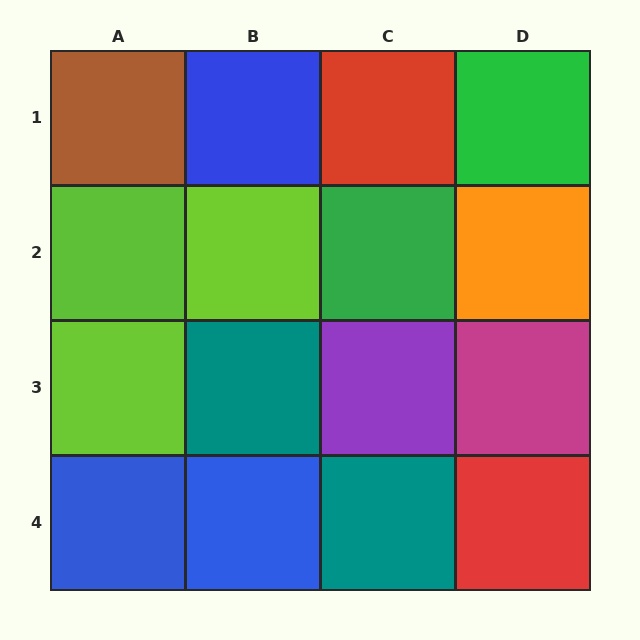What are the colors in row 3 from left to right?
Lime, teal, purple, magenta.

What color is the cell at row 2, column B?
Lime.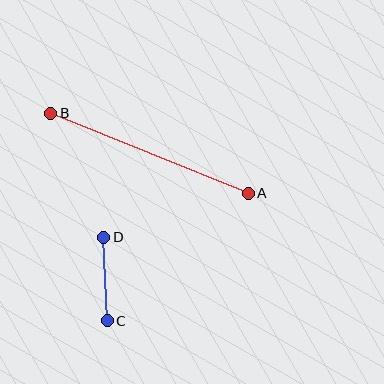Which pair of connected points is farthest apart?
Points A and B are farthest apart.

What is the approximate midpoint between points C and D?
The midpoint is at approximately (105, 279) pixels.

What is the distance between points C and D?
The distance is approximately 84 pixels.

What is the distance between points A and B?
The distance is approximately 213 pixels.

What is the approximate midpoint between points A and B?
The midpoint is at approximately (150, 153) pixels.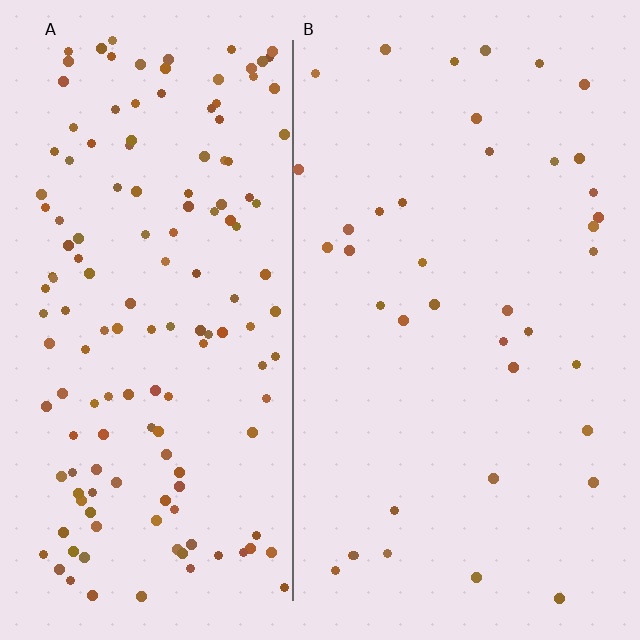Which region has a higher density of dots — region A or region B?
A (the left).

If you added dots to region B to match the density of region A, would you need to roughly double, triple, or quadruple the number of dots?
Approximately quadruple.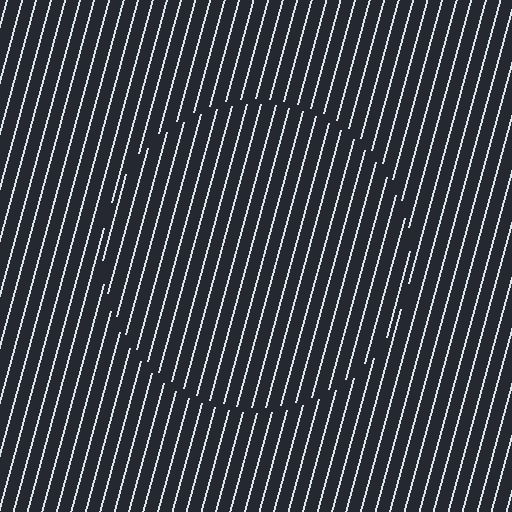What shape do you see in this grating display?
An illusory circle. The interior of the shape contains the same grating, shifted by half a period — the contour is defined by the phase discontinuity where line-ends from the inner and outer gratings abut.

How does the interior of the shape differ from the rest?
The interior of the shape contains the same grating, shifted by half a period — the contour is defined by the phase discontinuity where line-ends from the inner and outer gratings abut.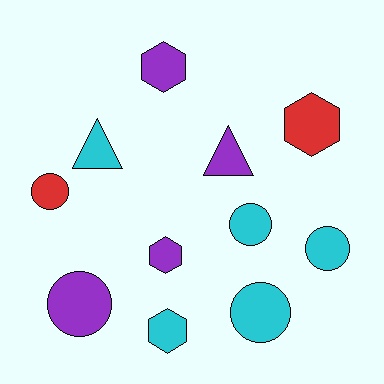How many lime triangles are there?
There are no lime triangles.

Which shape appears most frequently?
Circle, with 5 objects.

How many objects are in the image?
There are 11 objects.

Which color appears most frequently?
Cyan, with 5 objects.